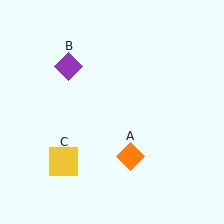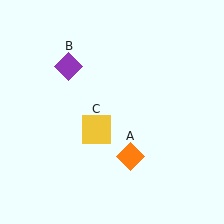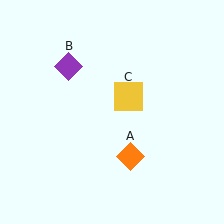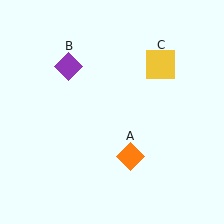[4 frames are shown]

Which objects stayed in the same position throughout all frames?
Orange diamond (object A) and purple diamond (object B) remained stationary.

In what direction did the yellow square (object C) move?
The yellow square (object C) moved up and to the right.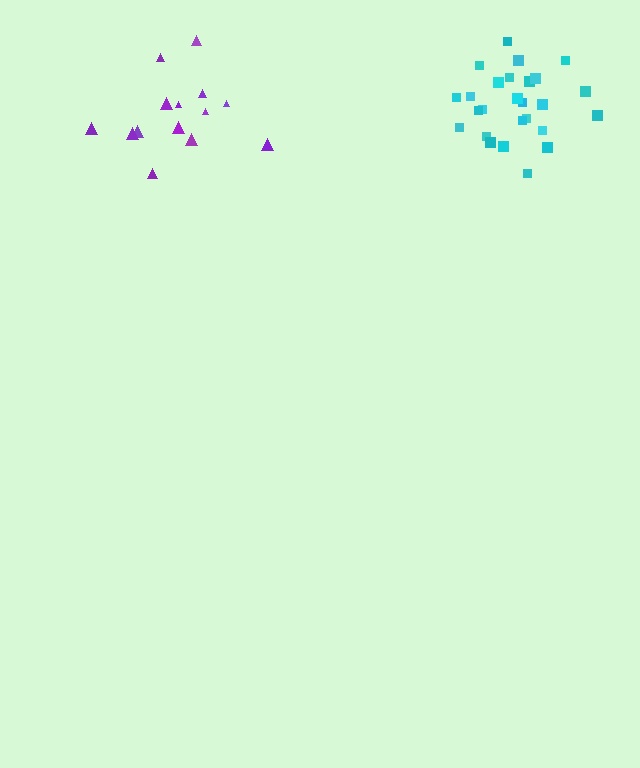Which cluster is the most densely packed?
Cyan.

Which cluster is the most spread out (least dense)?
Purple.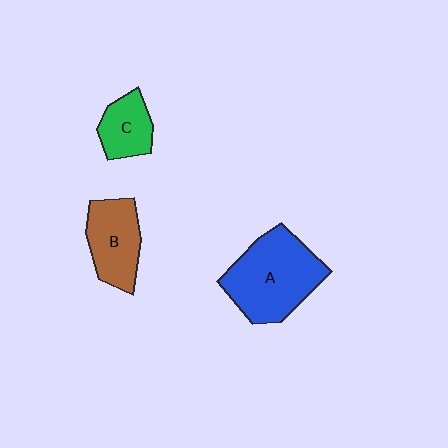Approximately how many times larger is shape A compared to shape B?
Approximately 1.6 times.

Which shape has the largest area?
Shape A (blue).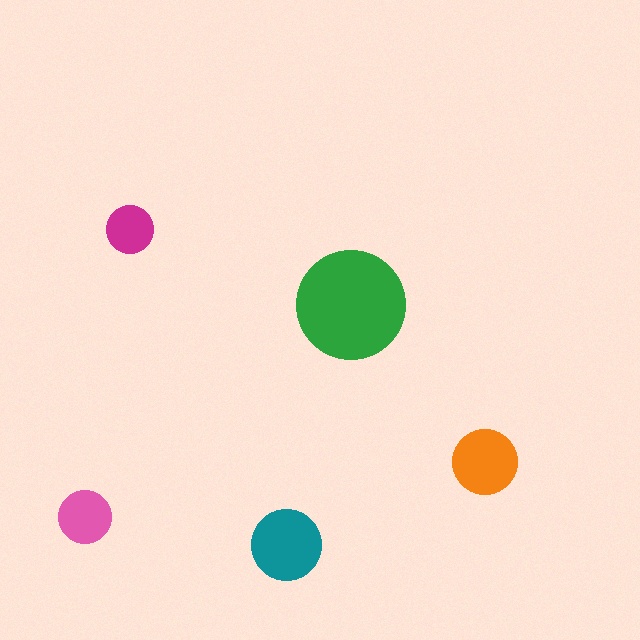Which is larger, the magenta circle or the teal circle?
The teal one.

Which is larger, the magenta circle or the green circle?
The green one.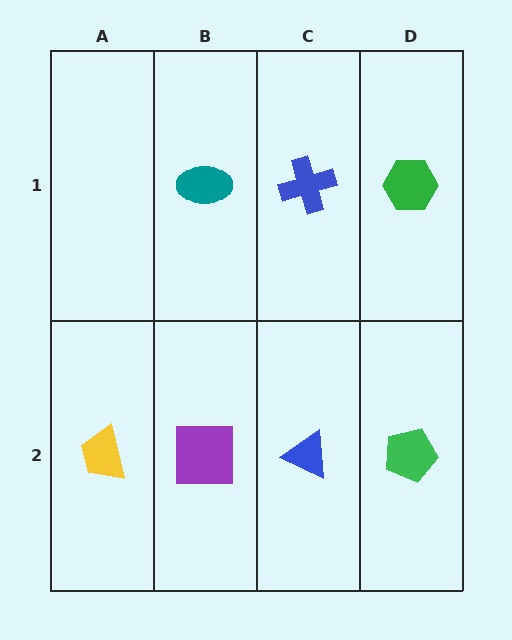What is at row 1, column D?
A green hexagon.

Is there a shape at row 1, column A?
No, that cell is empty.